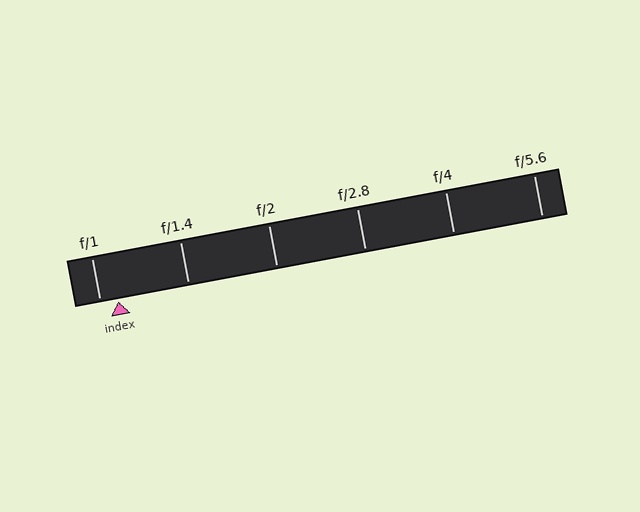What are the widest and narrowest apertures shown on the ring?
The widest aperture shown is f/1 and the narrowest is f/5.6.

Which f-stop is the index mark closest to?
The index mark is closest to f/1.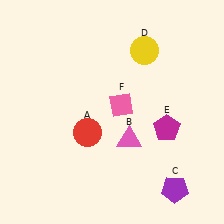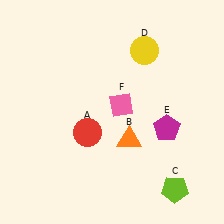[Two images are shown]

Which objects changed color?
B changed from pink to orange. C changed from purple to lime.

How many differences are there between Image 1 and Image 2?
There are 2 differences between the two images.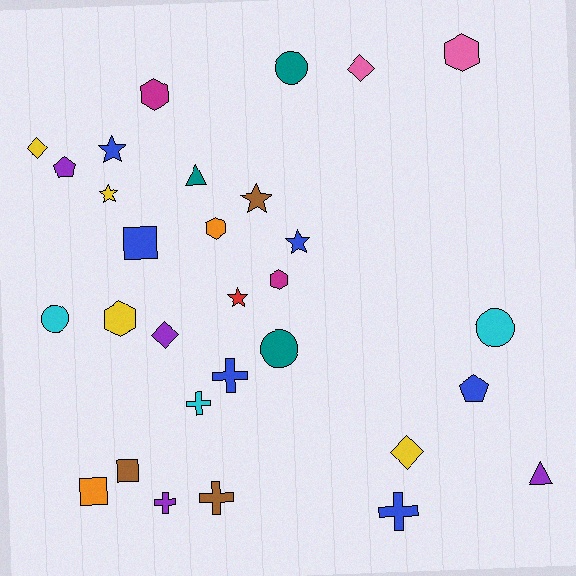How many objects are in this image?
There are 30 objects.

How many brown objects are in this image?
There are 3 brown objects.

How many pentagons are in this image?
There are 2 pentagons.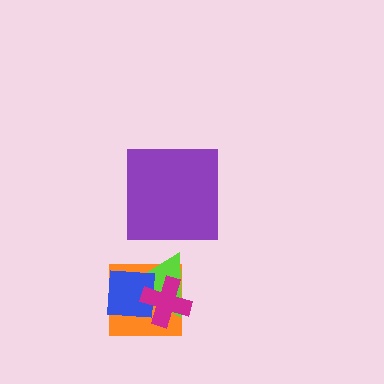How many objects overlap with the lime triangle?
3 objects overlap with the lime triangle.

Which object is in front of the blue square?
The magenta cross is in front of the blue square.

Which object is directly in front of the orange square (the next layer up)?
The lime triangle is directly in front of the orange square.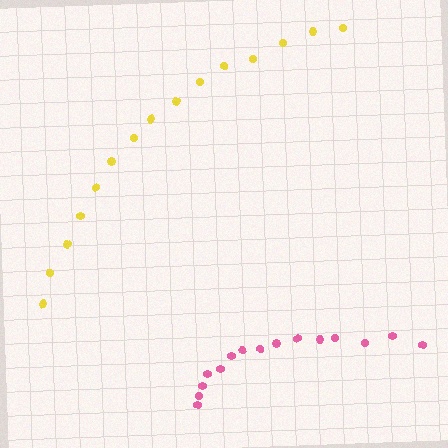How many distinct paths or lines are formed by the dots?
There are 2 distinct paths.